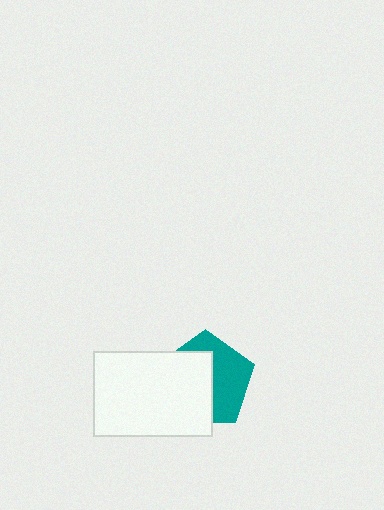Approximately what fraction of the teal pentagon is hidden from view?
Roughly 53% of the teal pentagon is hidden behind the white rectangle.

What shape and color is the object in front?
The object in front is a white rectangle.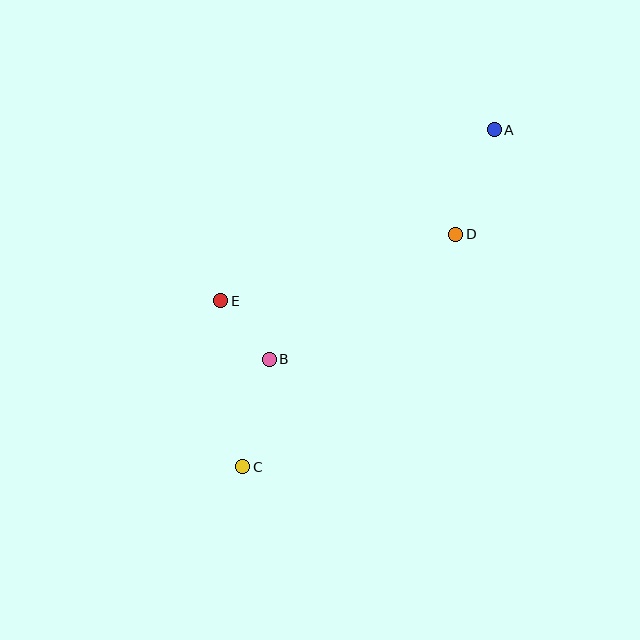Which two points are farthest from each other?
Points A and C are farthest from each other.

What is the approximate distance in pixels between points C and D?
The distance between C and D is approximately 315 pixels.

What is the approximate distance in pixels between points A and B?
The distance between A and B is approximately 321 pixels.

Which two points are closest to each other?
Points B and E are closest to each other.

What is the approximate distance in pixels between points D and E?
The distance between D and E is approximately 244 pixels.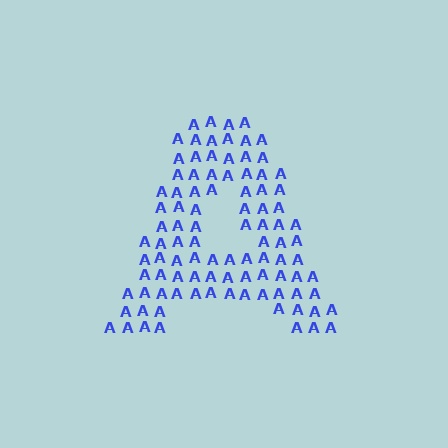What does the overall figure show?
The overall figure shows the letter A.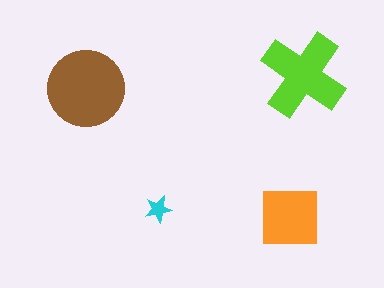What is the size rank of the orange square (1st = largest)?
3rd.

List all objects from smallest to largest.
The cyan star, the orange square, the lime cross, the brown circle.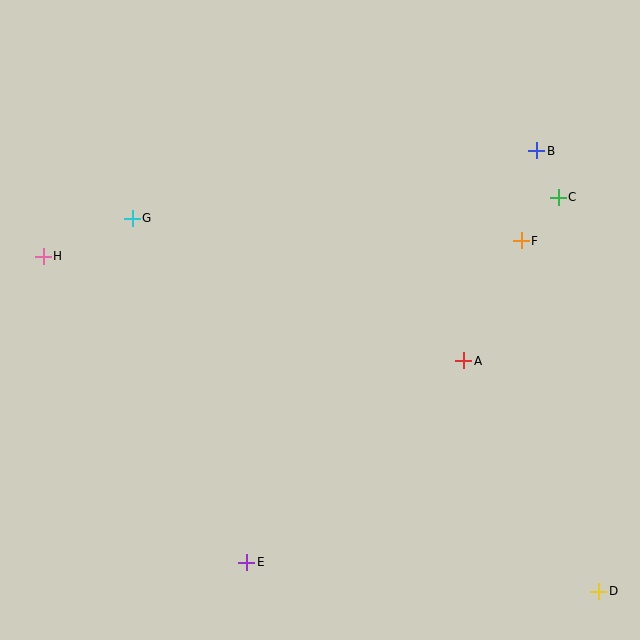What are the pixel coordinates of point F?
Point F is at (521, 241).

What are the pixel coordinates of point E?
Point E is at (247, 562).